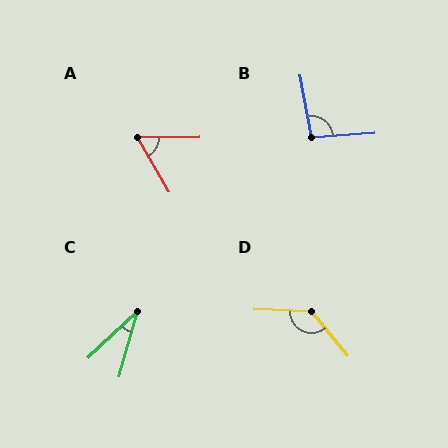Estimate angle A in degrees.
Approximately 60 degrees.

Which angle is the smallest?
C, at approximately 31 degrees.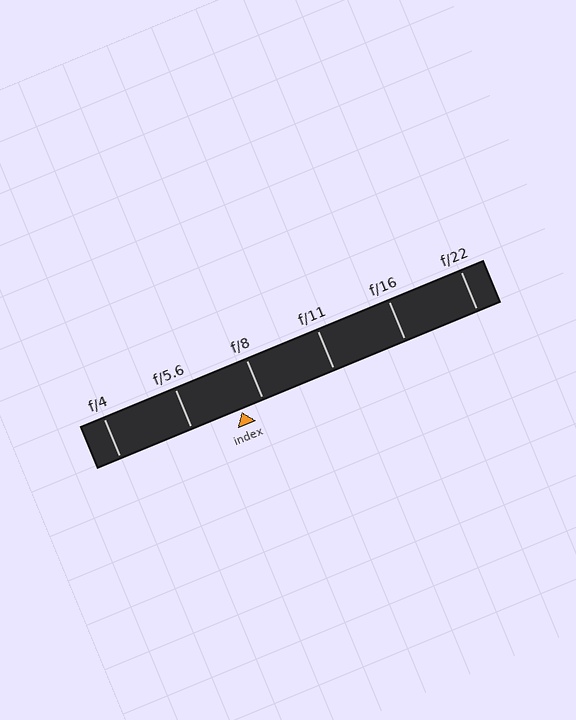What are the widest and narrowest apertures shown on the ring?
The widest aperture shown is f/4 and the narrowest is f/22.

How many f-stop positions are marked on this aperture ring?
There are 6 f-stop positions marked.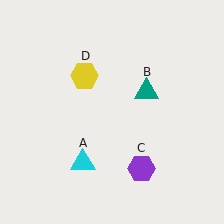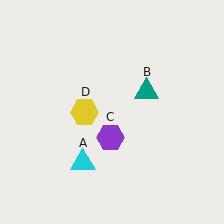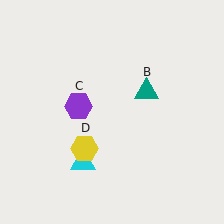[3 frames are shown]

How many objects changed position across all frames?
2 objects changed position: purple hexagon (object C), yellow hexagon (object D).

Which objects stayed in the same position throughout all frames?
Cyan triangle (object A) and teal triangle (object B) remained stationary.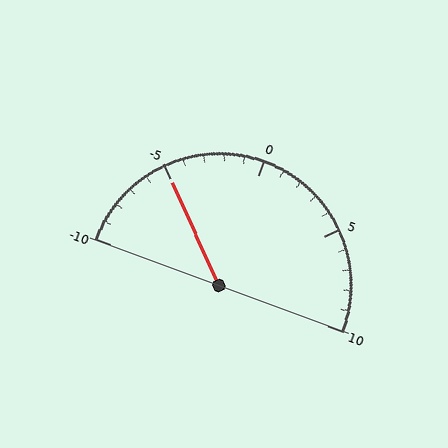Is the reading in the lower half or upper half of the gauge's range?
The reading is in the lower half of the range (-10 to 10).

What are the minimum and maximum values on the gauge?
The gauge ranges from -10 to 10.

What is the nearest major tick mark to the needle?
The nearest major tick mark is -5.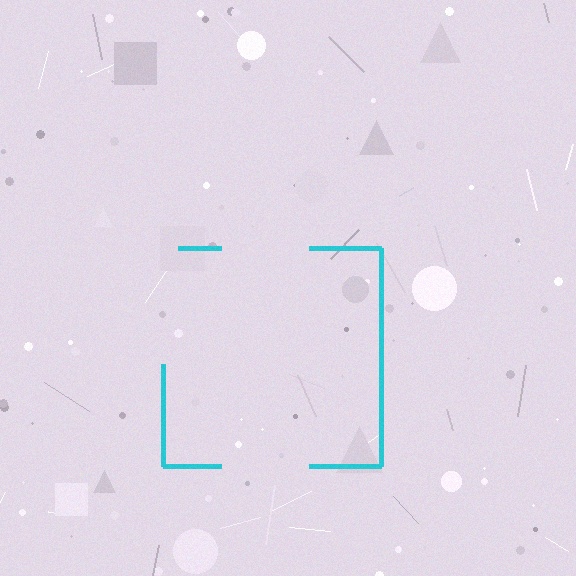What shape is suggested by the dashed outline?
The dashed outline suggests a square.